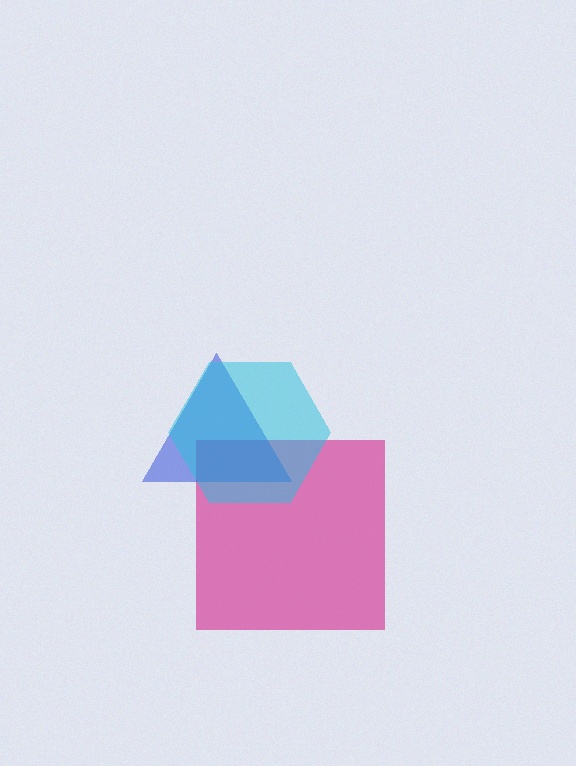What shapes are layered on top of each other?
The layered shapes are: a magenta square, a blue triangle, a cyan hexagon.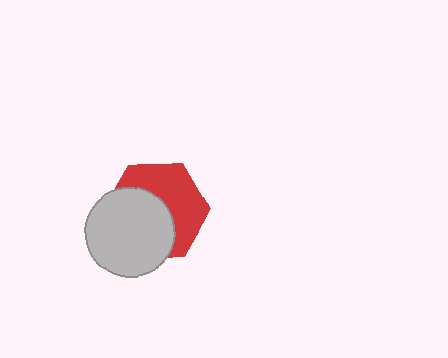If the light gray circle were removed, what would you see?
You would see the complete red hexagon.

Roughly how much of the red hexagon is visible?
About half of it is visible (roughly 49%).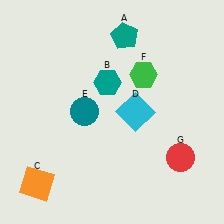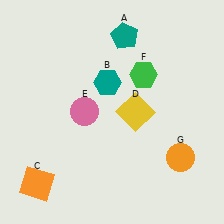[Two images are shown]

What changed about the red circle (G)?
In Image 1, G is red. In Image 2, it changed to orange.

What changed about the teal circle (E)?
In Image 1, E is teal. In Image 2, it changed to pink.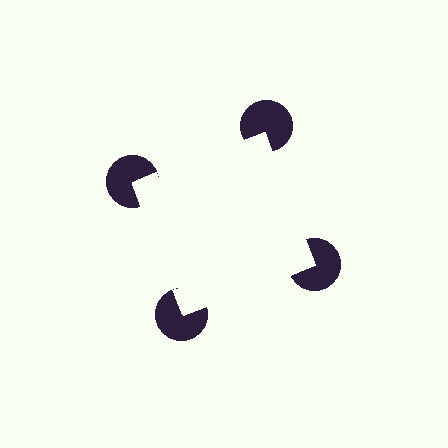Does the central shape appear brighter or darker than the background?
It typically appears slightly brighter than the background, even though no actual brightness change is drawn.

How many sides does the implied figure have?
4 sides.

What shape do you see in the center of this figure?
An illusory square — its edges are inferred from the aligned wedge cuts in the pac-man discs, not physically drawn.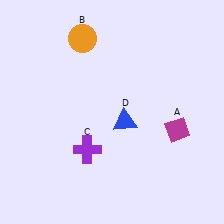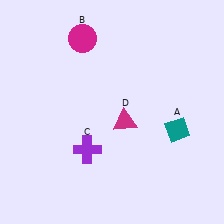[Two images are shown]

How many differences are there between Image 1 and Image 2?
There are 3 differences between the two images.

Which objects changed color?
A changed from magenta to teal. B changed from orange to magenta. D changed from blue to magenta.